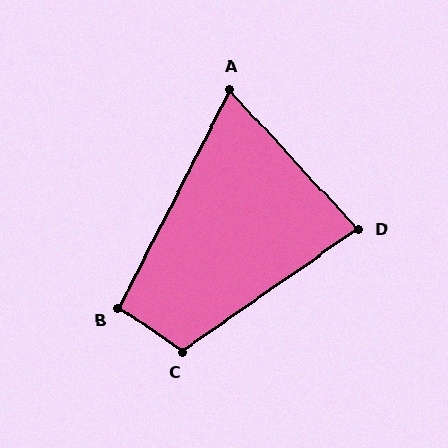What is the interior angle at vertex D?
Approximately 82 degrees (acute).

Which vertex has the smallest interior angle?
A, at approximately 70 degrees.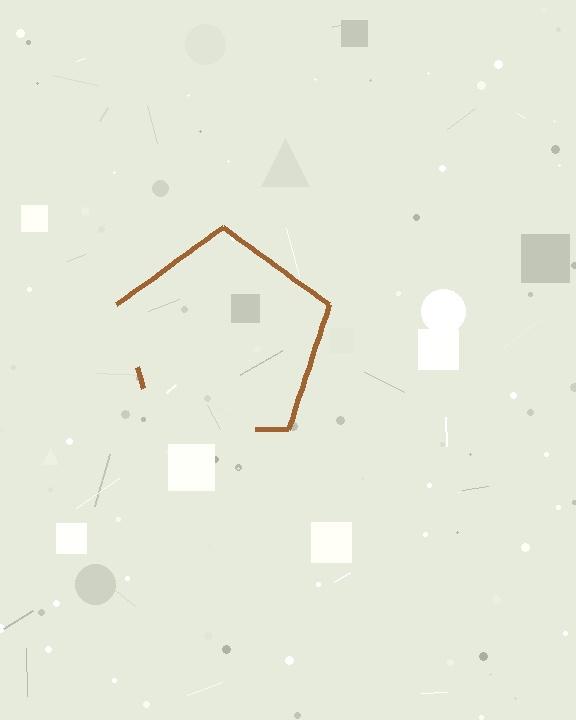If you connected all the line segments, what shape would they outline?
They would outline a pentagon.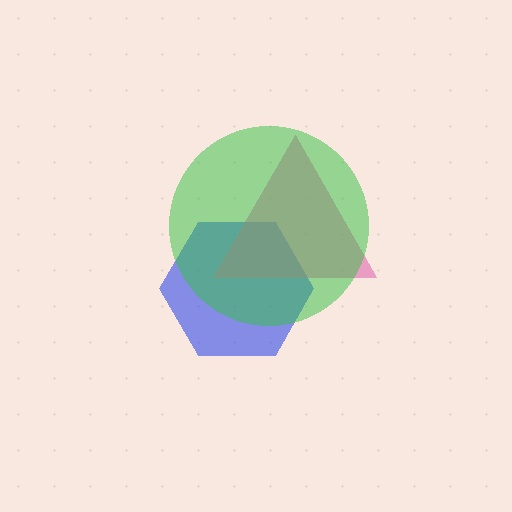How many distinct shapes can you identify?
There are 3 distinct shapes: a blue hexagon, a pink triangle, a green circle.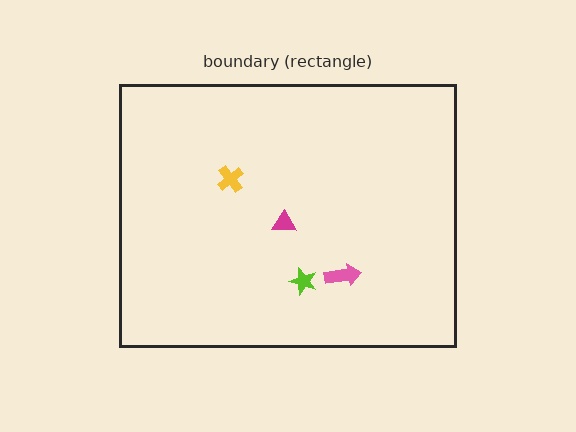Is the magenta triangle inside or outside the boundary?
Inside.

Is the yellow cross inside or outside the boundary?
Inside.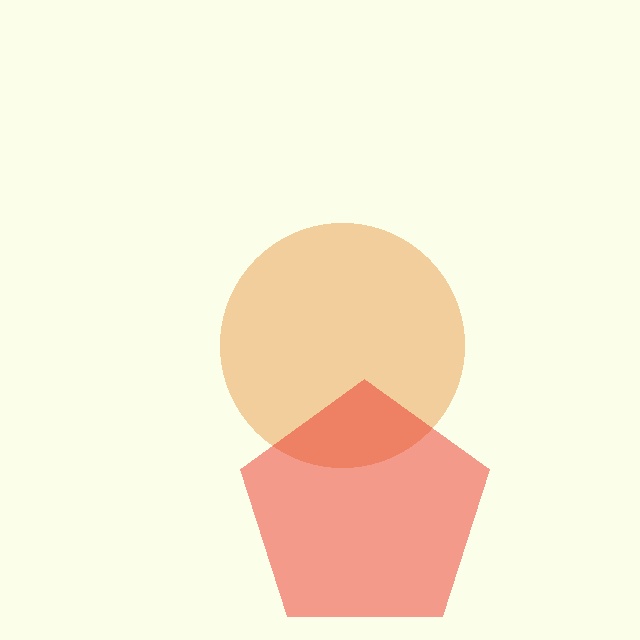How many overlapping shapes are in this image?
There are 2 overlapping shapes in the image.